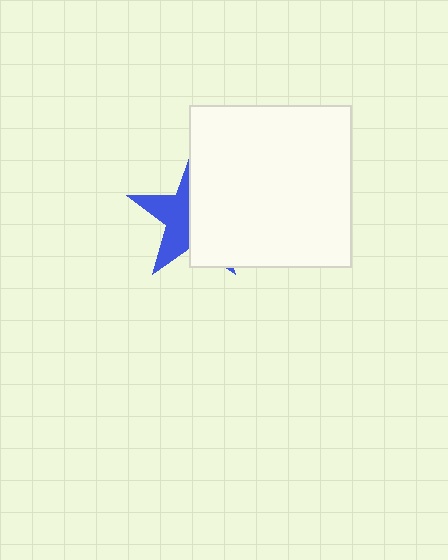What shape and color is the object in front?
The object in front is a white square.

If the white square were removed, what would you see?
You would see the complete blue star.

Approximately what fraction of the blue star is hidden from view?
Roughly 56% of the blue star is hidden behind the white square.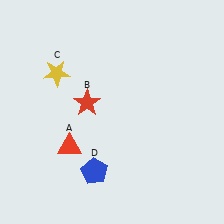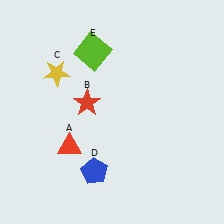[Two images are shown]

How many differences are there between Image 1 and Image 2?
There is 1 difference between the two images.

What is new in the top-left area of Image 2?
A lime square (E) was added in the top-left area of Image 2.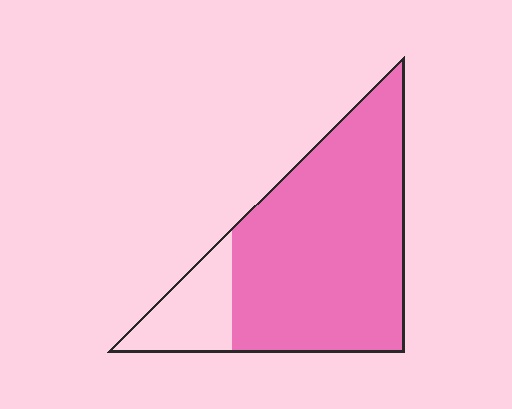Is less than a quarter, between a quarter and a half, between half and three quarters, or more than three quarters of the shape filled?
More than three quarters.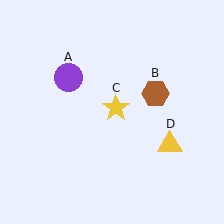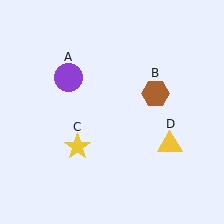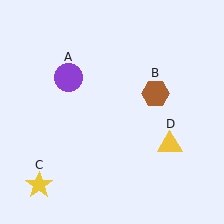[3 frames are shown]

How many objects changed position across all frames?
1 object changed position: yellow star (object C).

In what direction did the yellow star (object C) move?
The yellow star (object C) moved down and to the left.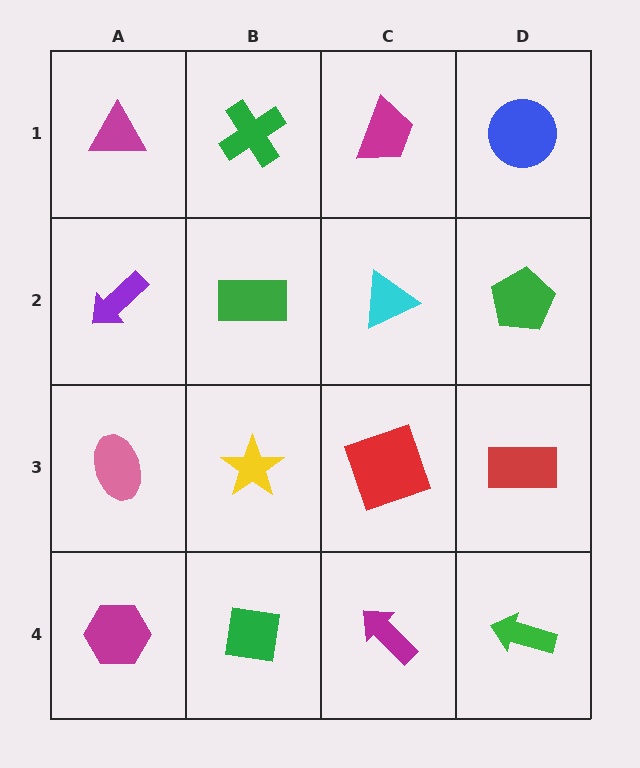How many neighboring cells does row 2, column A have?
3.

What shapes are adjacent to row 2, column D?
A blue circle (row 1, column D), a red rectangle (row 3, column D), a cyan triangle (row 2, column C).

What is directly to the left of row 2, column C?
A green rectangle.